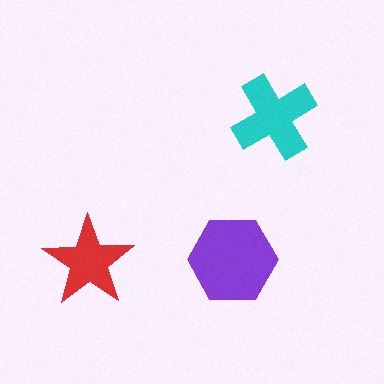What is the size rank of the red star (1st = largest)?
3rd.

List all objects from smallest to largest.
The red star, the cyan cross, the purple hexagon.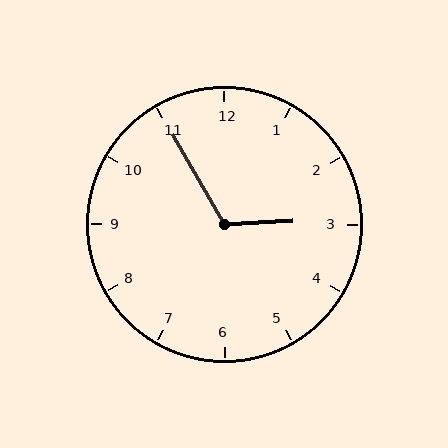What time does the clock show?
2:55.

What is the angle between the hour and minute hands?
Approximately 118 degrees.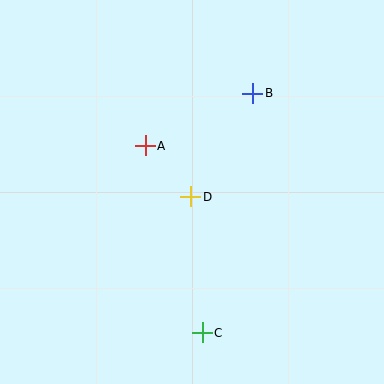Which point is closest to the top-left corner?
Point A is closest to the top-left corner.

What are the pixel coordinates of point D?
Point D is at (191, 197).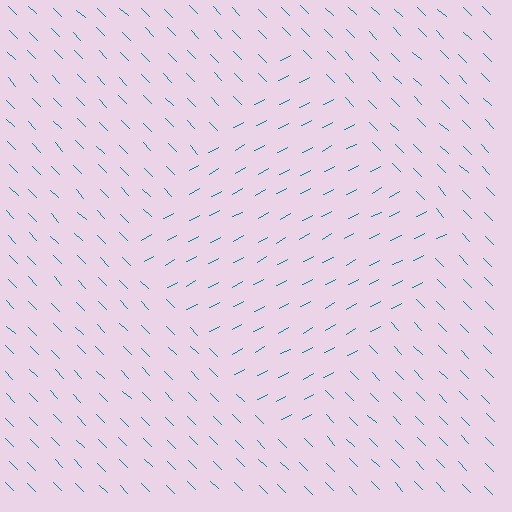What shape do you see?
I see a diamond.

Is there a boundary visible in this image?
Yes, there is a texture boundary formed by a change in line orientation.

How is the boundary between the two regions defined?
The boundary is defined purely by a change in line orientation (approximately 73 degrees difference). All lines are the same color and thickness.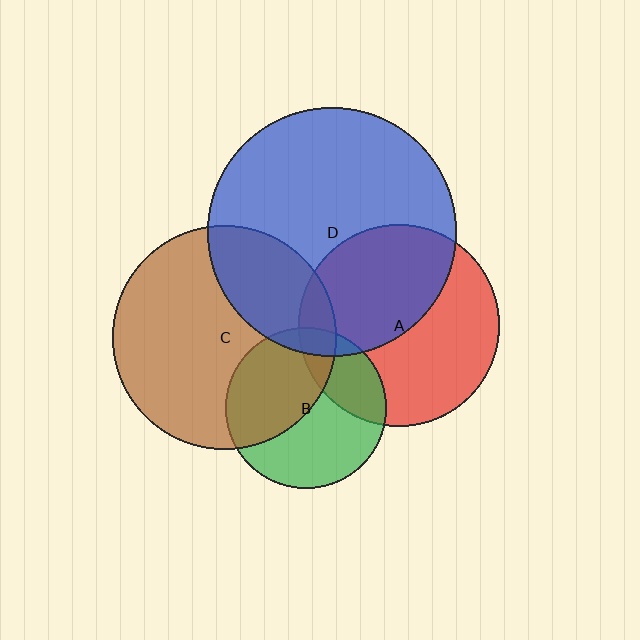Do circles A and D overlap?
Yes.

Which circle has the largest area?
Circle D (blue).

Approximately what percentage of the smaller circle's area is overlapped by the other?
Approximately 45%.